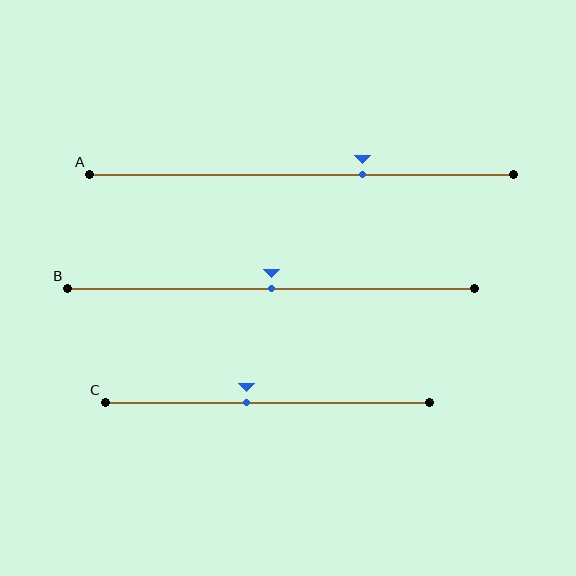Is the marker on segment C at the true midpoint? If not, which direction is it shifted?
No, the marker on segment C is shifted to the left by about 6% of the segment length.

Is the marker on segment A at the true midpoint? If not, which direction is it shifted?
No, the marker on segment A is shifted to the right by about 14% of the segment length.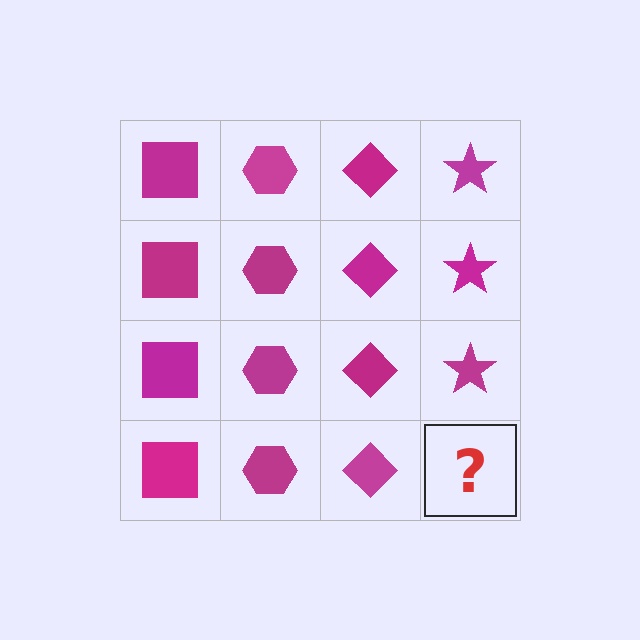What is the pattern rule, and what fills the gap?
The rule is that each column has a consistent shape. The gap should be filled with a magenta star.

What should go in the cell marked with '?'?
The missing cell should contain a magenta star.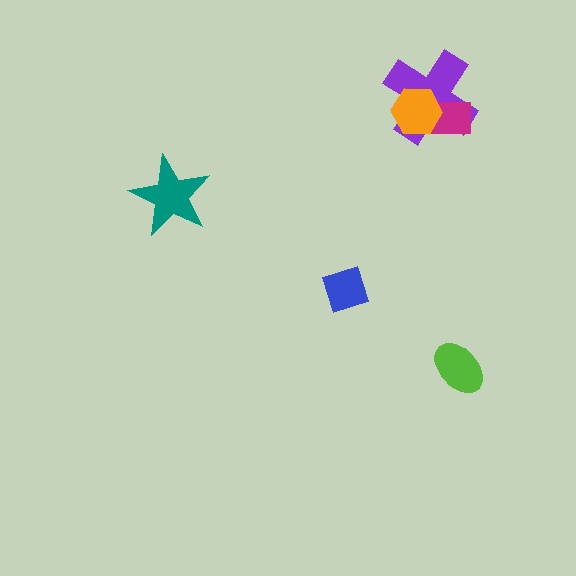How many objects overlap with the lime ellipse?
0 objects overlap with the lime ellipse.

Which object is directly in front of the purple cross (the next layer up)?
The magenta rectangle is directly in front of the purple cross.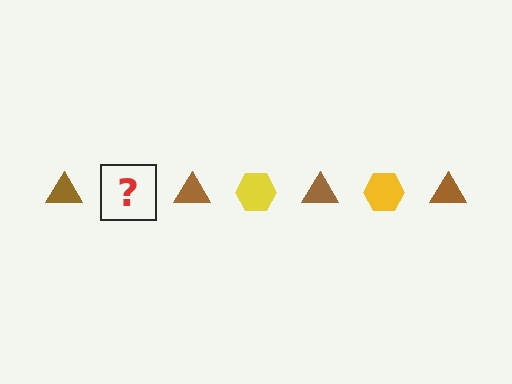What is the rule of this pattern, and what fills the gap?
The rule is that the pattern alternates between brown triangle and yellow hexagon. The gap should be filled with a yellow hexagon.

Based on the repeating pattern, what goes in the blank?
The blank should be a yellow hexagon.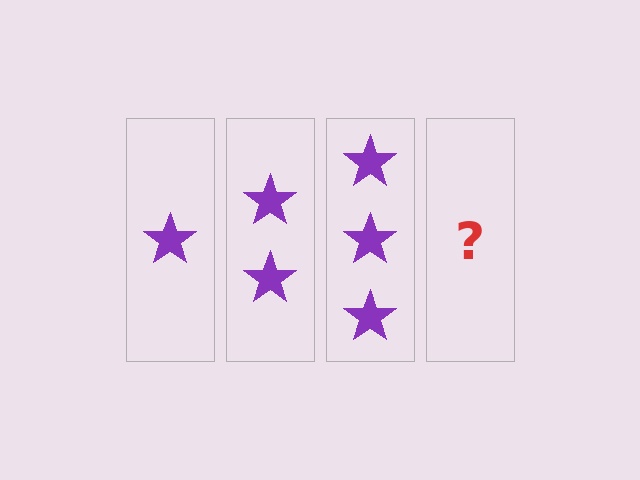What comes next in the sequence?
The next element should be 4 stars.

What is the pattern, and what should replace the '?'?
The pattern is that each step adds one more star. The '?' should be 4 stars.